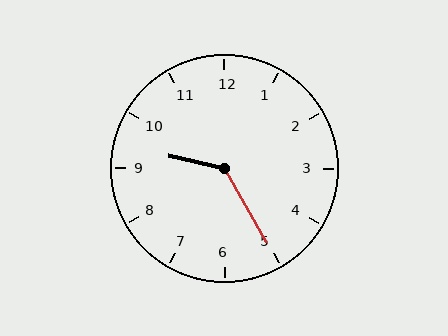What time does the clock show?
9:25.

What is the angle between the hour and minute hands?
Approximately 132 degrees.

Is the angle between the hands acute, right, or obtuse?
It is obtuse.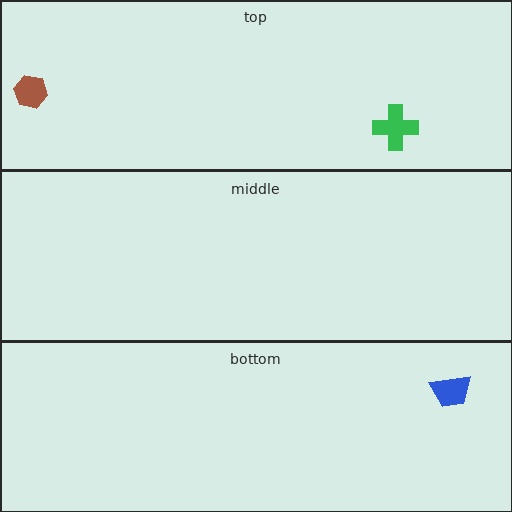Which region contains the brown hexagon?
The top region.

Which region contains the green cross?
The top region.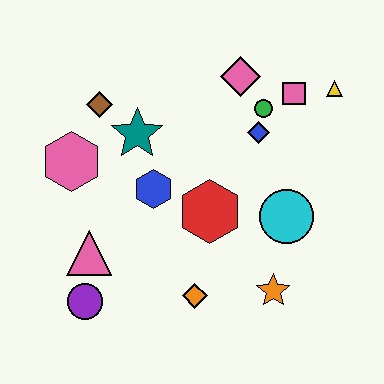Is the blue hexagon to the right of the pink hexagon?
Yes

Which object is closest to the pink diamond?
The green circle is closest to the pink diamond.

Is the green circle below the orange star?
No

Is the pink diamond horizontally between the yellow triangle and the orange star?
No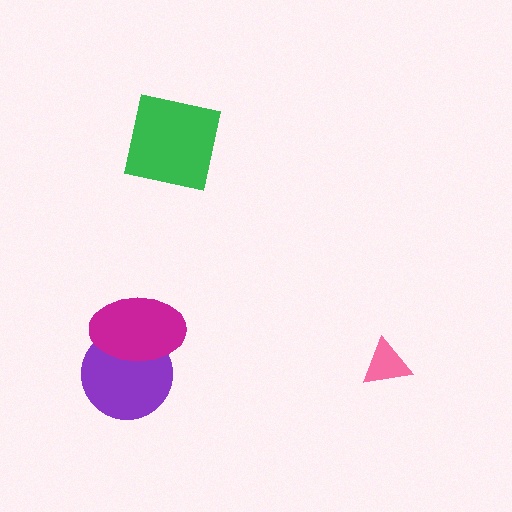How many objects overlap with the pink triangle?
0 objects overlap with the pink triangle.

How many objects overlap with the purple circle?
1 object overlaps with the purple circle.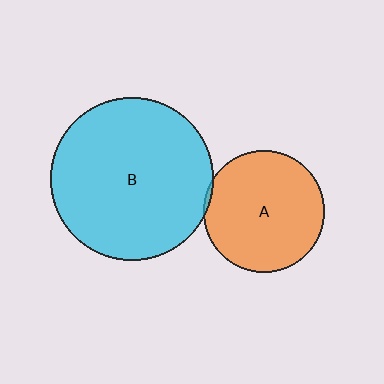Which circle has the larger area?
Circle B (cyan).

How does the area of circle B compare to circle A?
Approximately 1.8 times.